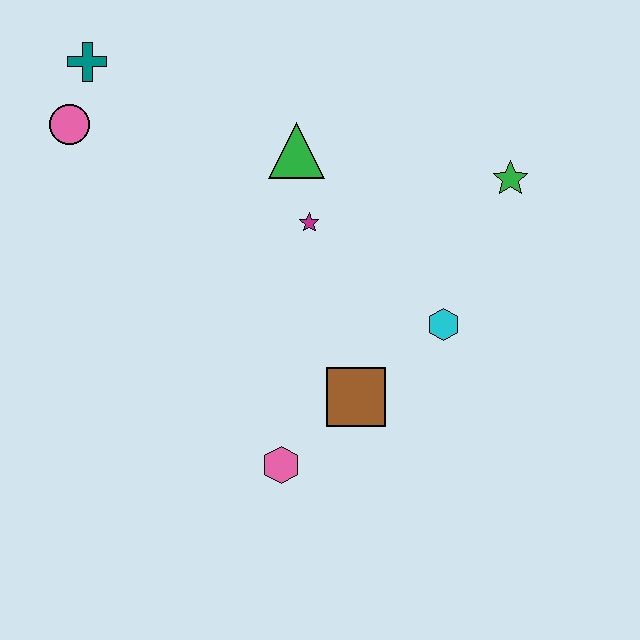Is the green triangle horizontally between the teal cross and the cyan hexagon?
Yes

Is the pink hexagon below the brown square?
Yes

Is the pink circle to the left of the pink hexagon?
Yes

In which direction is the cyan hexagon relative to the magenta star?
The cyan hexagon is to the right of the magenta star.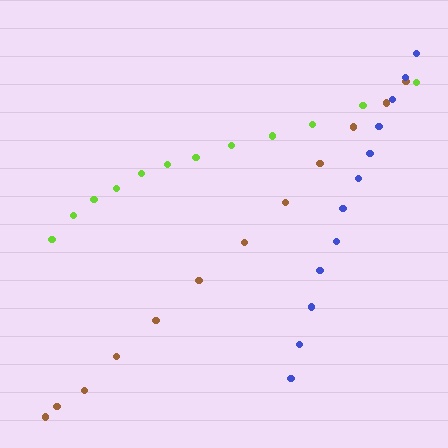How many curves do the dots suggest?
There are 3 distinct paths.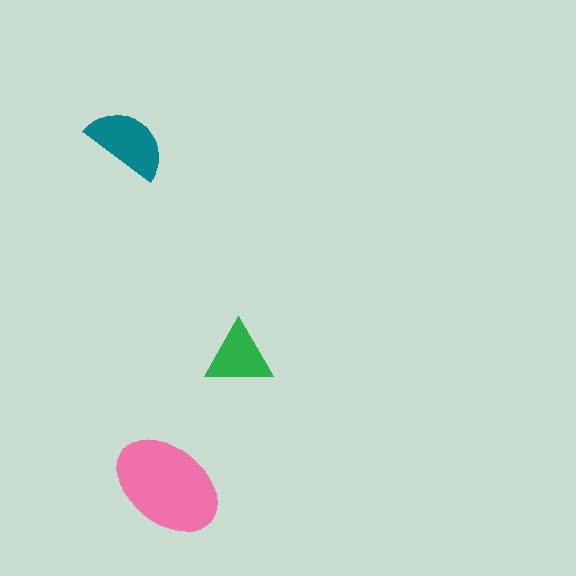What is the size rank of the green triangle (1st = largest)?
3rd.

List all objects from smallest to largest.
The green triangle, the teal semicircle, the pink ellipse.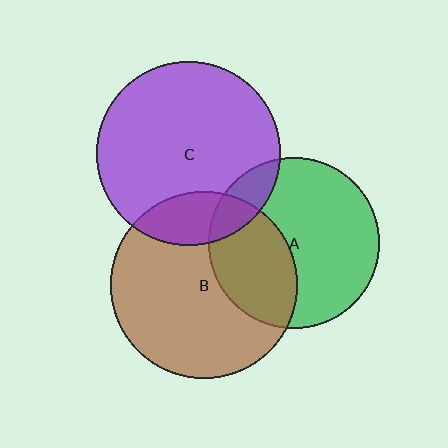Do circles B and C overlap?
Yes.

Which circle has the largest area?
Circle B (brown).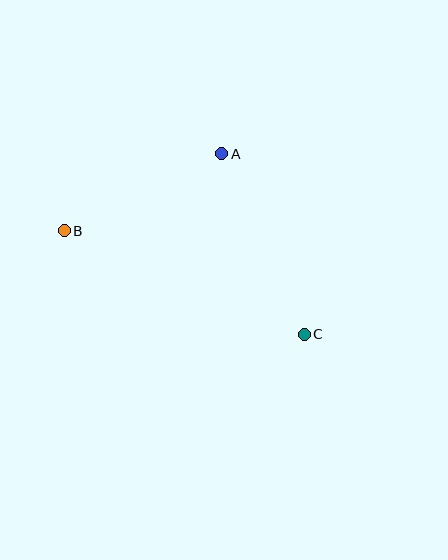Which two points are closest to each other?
Points A and B are closest to each other.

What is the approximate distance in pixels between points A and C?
The distance between A and C is approximately 198 pixels.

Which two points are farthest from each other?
Points B and C are farthest from each other.